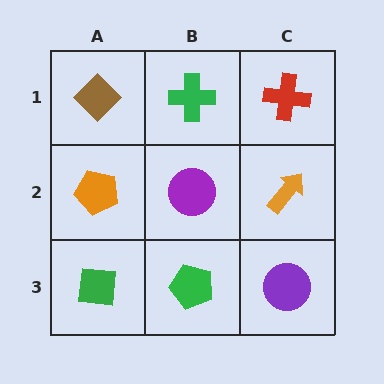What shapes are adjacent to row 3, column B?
A purple circle (row 2, column B), a green square (row 3, column A), a purple circle (row 3, column C).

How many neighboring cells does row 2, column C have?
3.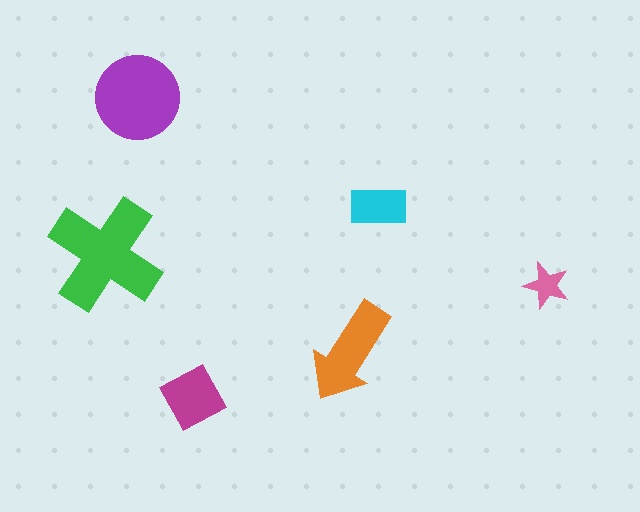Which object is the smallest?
The pink star.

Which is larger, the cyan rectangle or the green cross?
The green cross.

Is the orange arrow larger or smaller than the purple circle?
Smaller.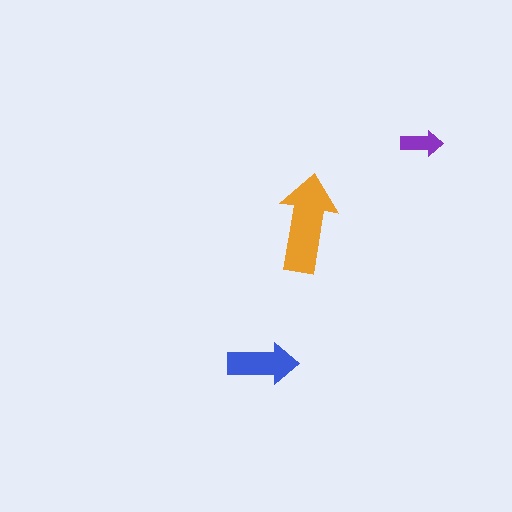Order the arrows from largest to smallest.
the orange one, the blue one, the purple one.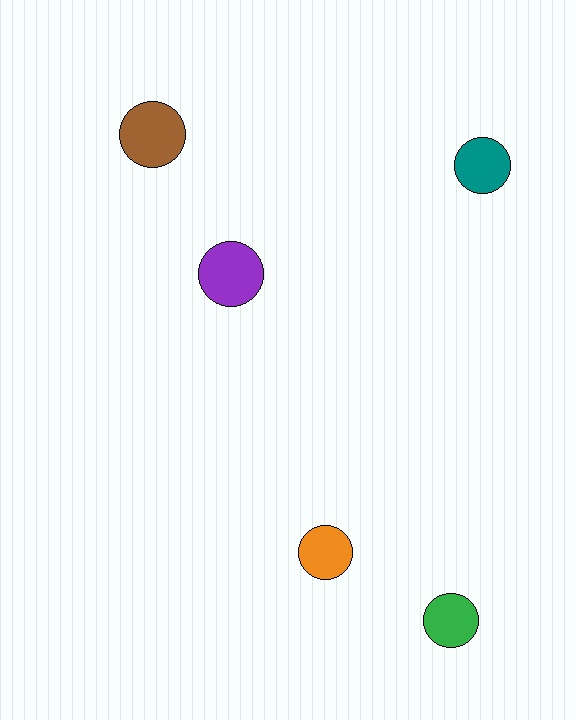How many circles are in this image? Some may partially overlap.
There are 5 circles.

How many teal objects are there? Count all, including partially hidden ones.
There is 1 teal object.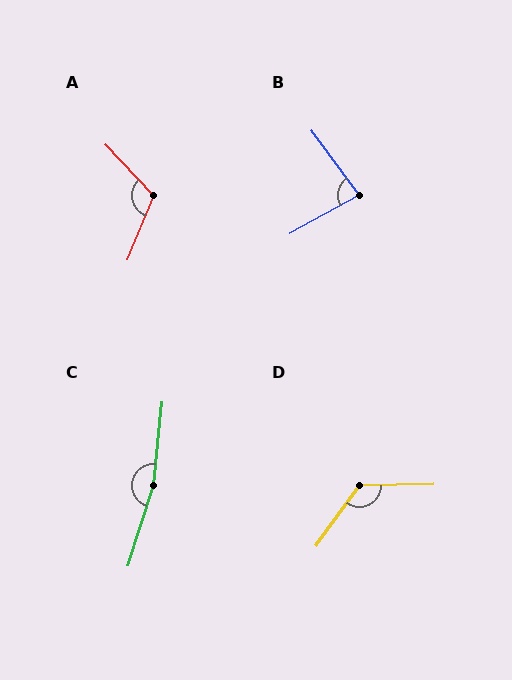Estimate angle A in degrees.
Approximately 114 degrees.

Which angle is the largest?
C, at approximately 168 degrees.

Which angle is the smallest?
B, at approximately 82 degrees.